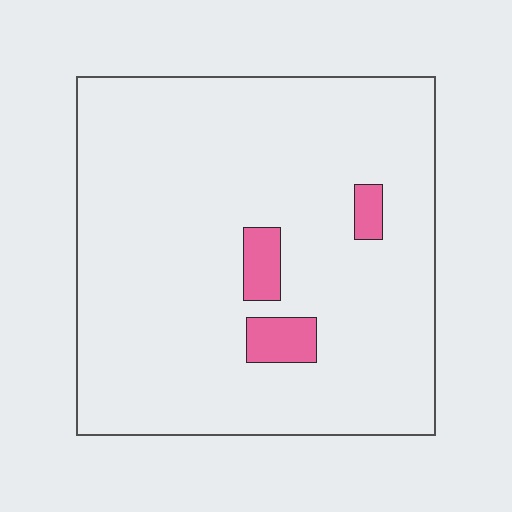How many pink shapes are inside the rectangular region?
3.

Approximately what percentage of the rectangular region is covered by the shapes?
Approximately 5%.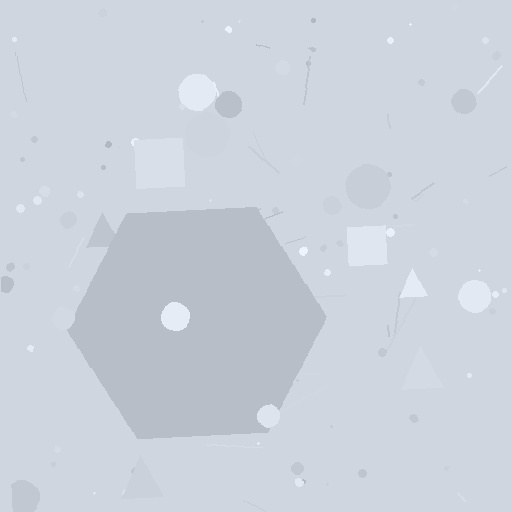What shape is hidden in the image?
A hexagon is hidden in the image.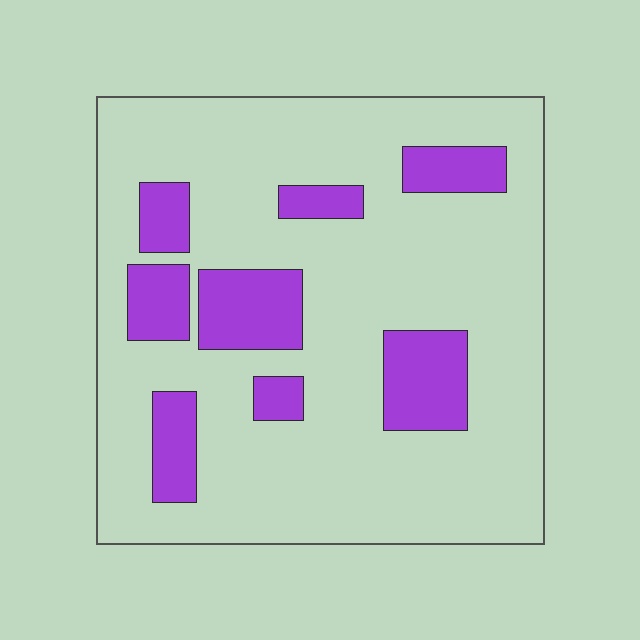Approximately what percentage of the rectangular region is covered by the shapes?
Approximately 20%.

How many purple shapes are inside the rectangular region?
8.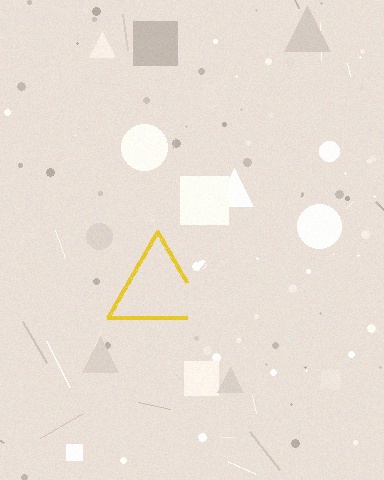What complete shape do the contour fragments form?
The contour fragments form a triangle.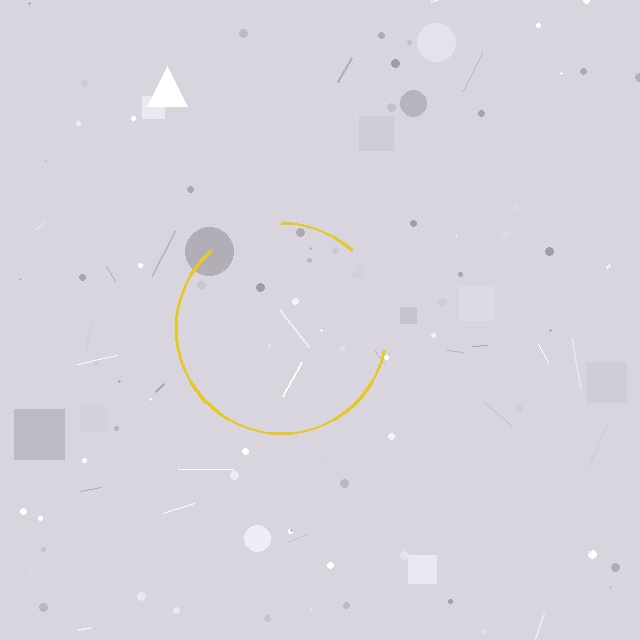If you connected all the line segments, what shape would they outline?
They would outline a circle.